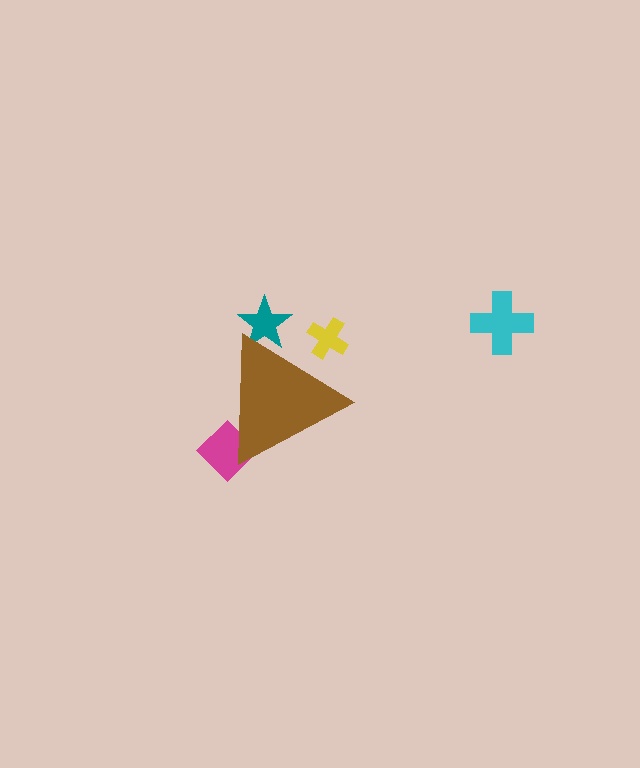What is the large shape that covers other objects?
A brown triangle.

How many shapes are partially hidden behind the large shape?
3 shapes are partially hidden.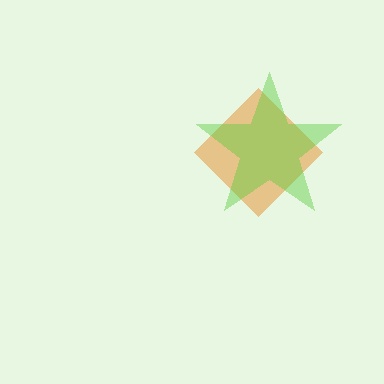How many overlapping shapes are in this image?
There are 2 overlapping shapes in the image.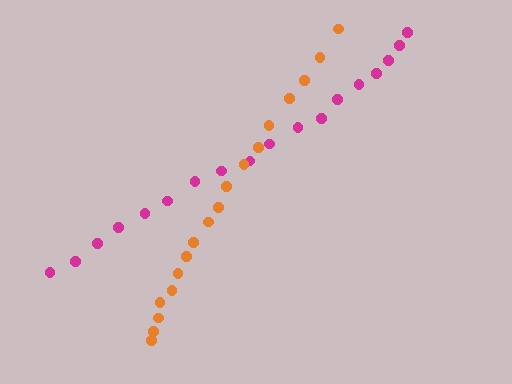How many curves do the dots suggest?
There are 2 distinct paths.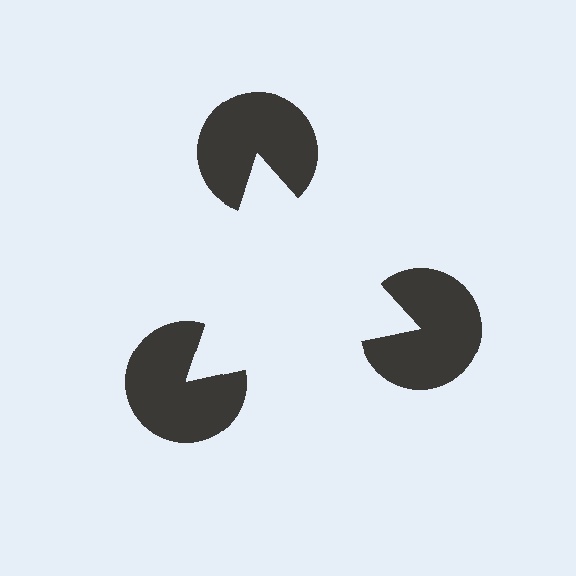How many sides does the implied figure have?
3 sides.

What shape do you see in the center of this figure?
An illusory triangle — its edges are inferred from the aligned wedge cuts in the pac-man discs, not physically drawn.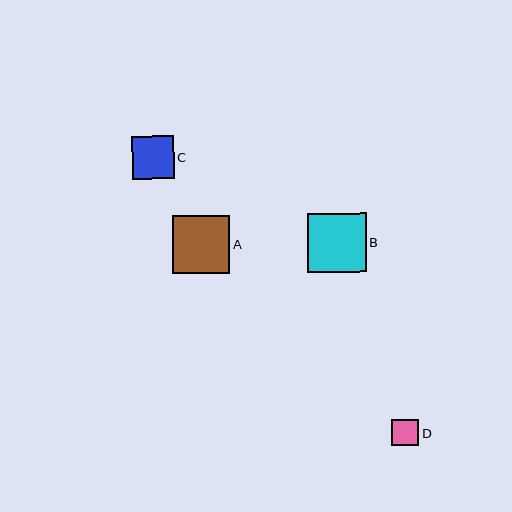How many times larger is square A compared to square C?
Square A is approximately 1.4 times the size of square C.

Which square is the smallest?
Square D is the smallest with a size of approximately 27 pixels.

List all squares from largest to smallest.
From largest to smallest: B, A, C, D.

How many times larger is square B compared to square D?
Square B is approximately 2.2 times the size of square D.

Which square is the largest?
Square B is the largest with a size of approximately 59 pixels.